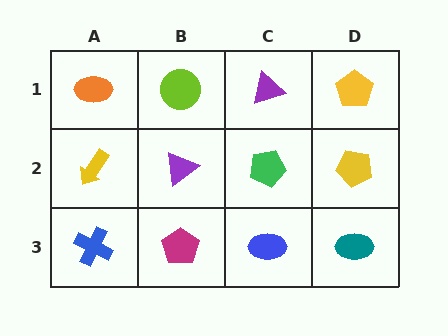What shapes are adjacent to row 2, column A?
An orange ellipse (row 1, column A), a blue cross (row 3, column A), a purple triangle (row 2, column B).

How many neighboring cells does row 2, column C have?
4.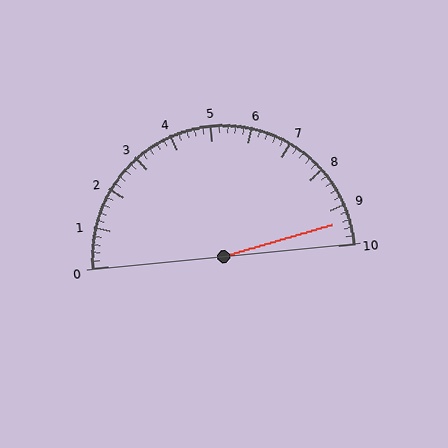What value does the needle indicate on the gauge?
The needle indicates approximately 9.4.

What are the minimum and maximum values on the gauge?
The gauge ranges from 0 to 10.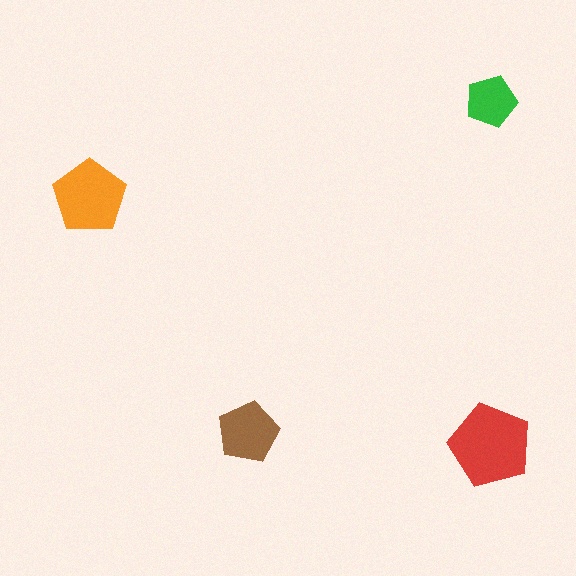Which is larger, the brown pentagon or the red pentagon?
The red one.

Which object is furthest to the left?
The orange pentagon is leftmost.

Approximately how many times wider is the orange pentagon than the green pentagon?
About 1.5 times wider.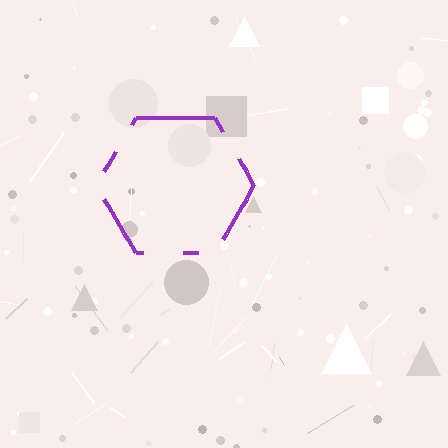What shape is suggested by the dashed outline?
The dashed outline suggests a hexagon.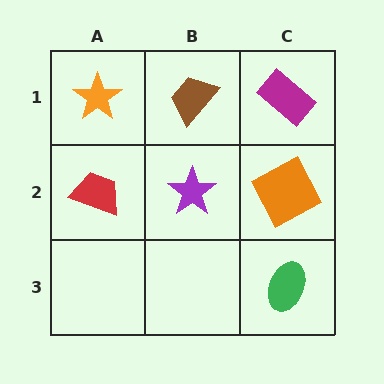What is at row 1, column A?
An orange star.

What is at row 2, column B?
A purple star.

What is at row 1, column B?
A brown trapezoid.